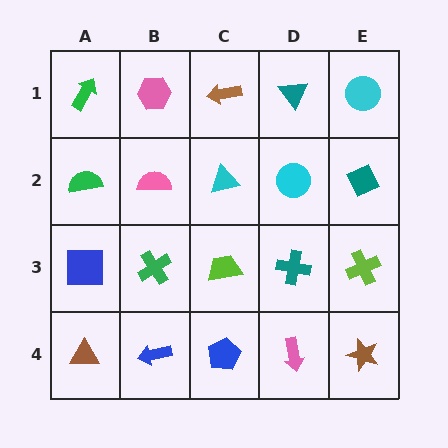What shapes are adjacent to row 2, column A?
A green arrow (row 1, column A), a blue square (row 3, column A), a pink semicircle (row 2, column B).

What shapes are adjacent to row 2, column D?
A teal triangle (row 1, column D), a teal cross (row 3, column D), a cyan triangle (row 2, column C), a teal diamond (row 2, column E).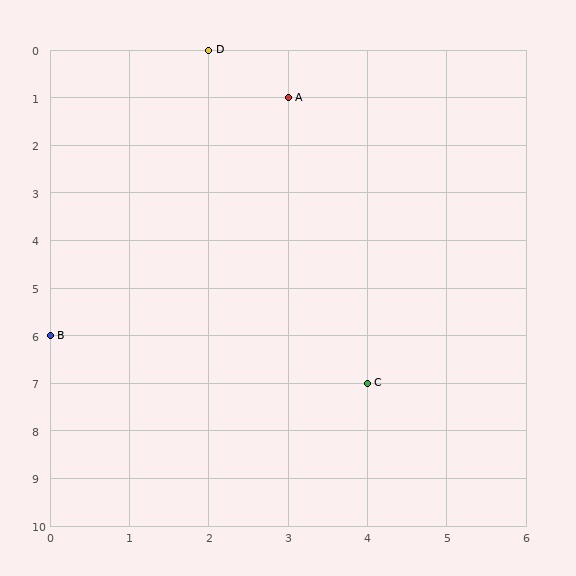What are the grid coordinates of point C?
Point C is at grid coordinates (4, 7).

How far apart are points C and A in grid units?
Points C and A are 1 column and 6 rows apart (about 6.1 grid units diagonally).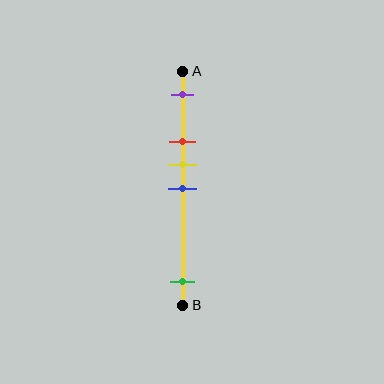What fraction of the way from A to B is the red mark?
The red mark is approximately 30% (0.3) of the way from A to B.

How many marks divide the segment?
There are 5 marks dividing the segment.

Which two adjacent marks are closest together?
The yellow and blue marks are the closest adjacent pair.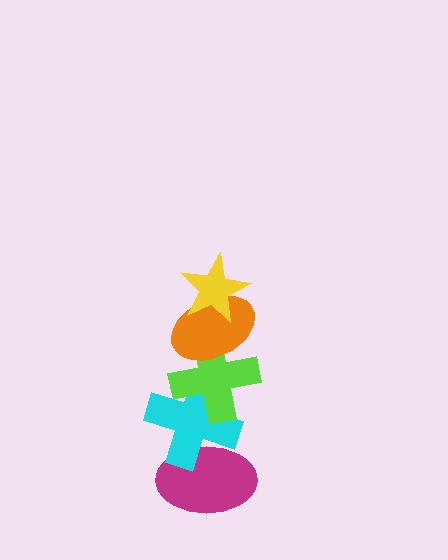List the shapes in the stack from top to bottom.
From top to bottom: the yellow star, the orange ellipse, the lime cross, the cyan cross, the magenta ellipse.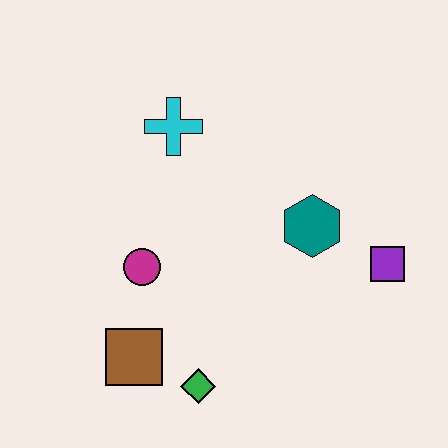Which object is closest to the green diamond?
The brown square is closest to the green diamond.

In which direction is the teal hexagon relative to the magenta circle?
The teal hexagon is to the right of the magenta circle.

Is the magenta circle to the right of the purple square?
No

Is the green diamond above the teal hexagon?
No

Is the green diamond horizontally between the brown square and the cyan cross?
No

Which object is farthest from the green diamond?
The cyan cross is farthest from the green diamond.